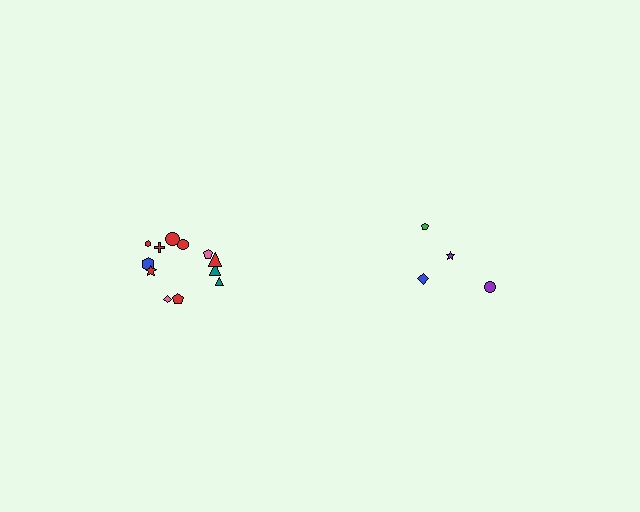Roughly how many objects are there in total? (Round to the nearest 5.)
Roughly 15 objects in total.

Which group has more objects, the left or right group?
The left group.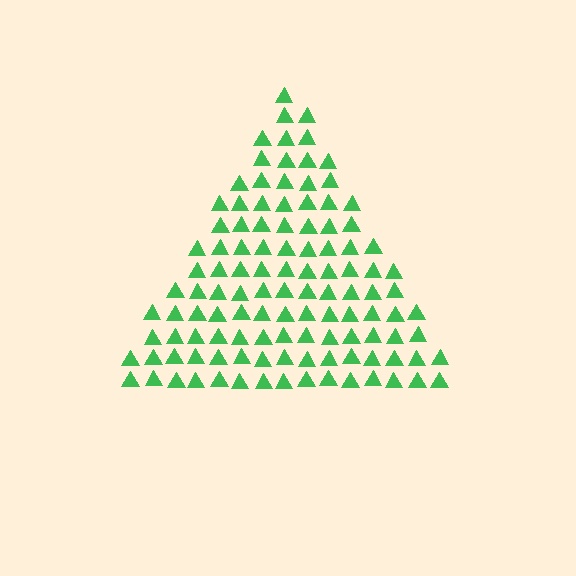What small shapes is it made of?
It is made of small triangles.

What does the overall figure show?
The overall figure shows a triangle.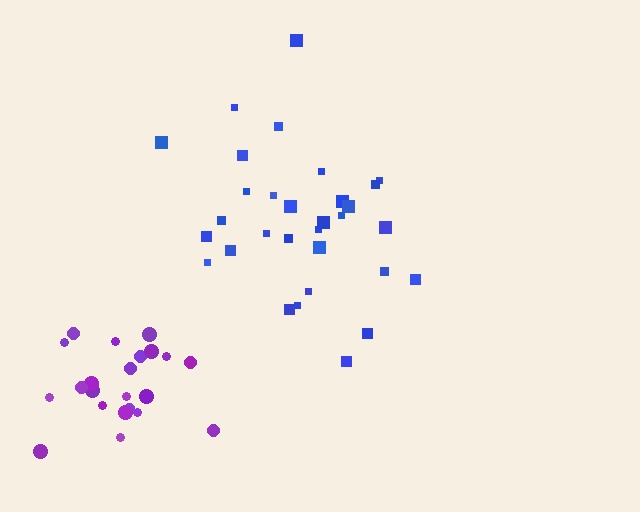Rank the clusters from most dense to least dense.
purple, blue.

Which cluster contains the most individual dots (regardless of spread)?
Blue (31).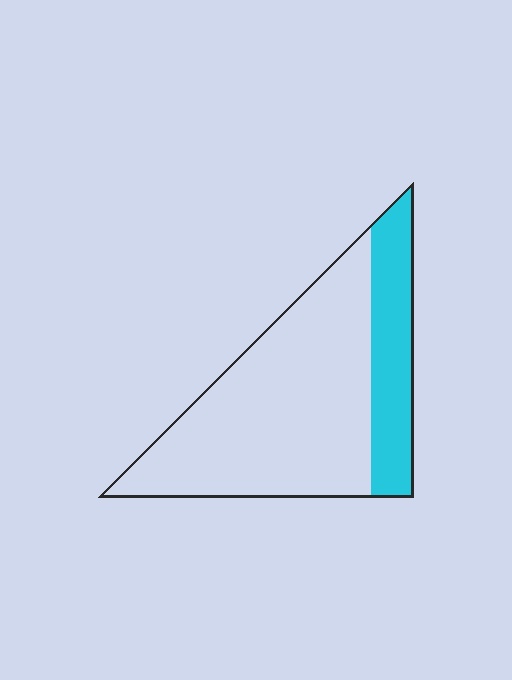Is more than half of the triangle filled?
No.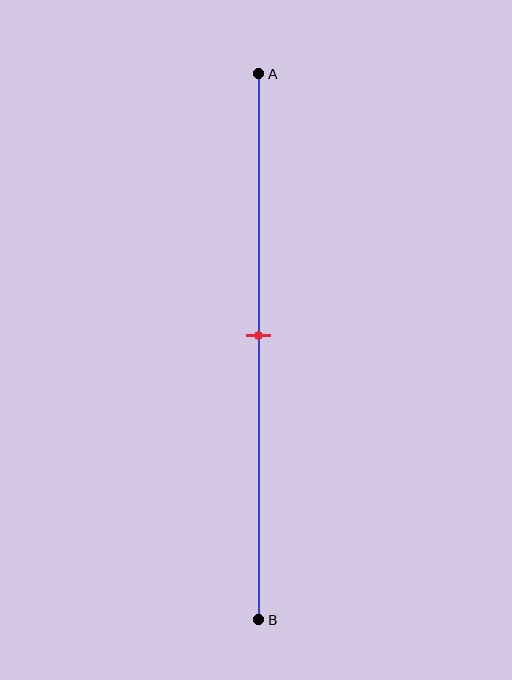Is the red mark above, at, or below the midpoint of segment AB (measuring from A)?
The red mark is approximately at the midpoint of segment AB.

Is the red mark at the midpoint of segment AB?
Yes, the mark is approximately at the midpoint.